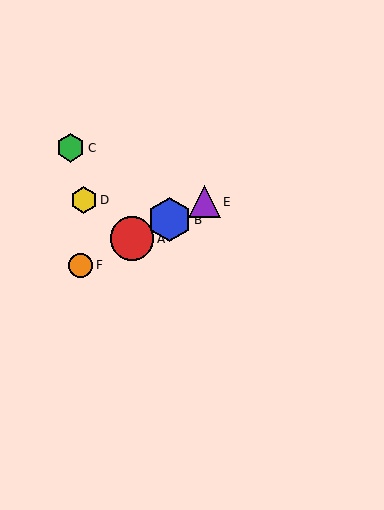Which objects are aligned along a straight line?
Objects A, B, E, F are aligned along a straight line.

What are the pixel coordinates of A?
Object A is at (132, 239).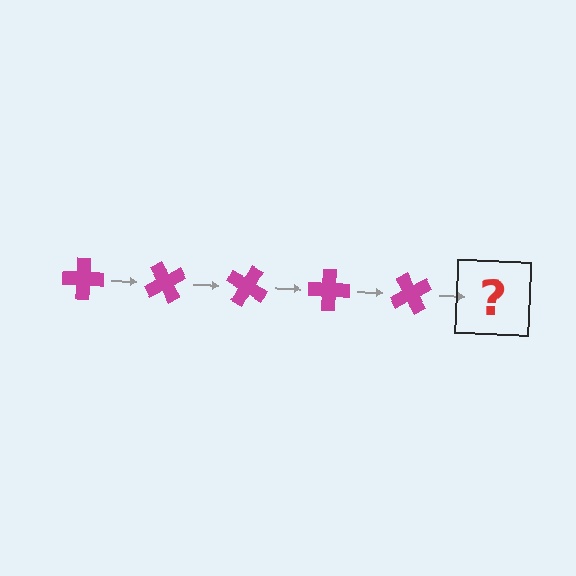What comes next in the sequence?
The next element should be a magenta cross rotated 300 degrees.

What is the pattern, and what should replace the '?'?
The pattern is that the cross rotates 60 degrees each step. The '?' should be a magenta cross rotated 300 degrees.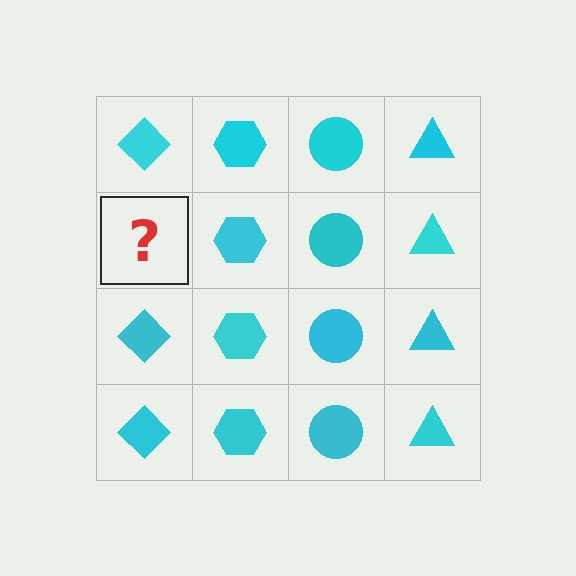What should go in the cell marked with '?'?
The missing cell should contain a cyan diamond.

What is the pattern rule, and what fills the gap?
The rule is that each column has a consistent shape. The gap should be filled with a cyan diamond.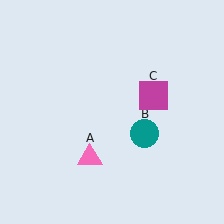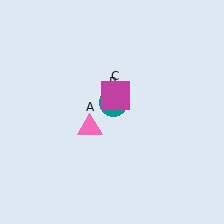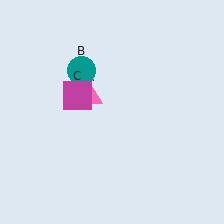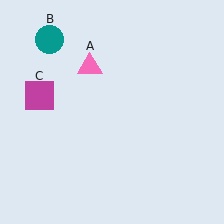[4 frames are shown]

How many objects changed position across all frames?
3 objects changed position: pink triangle (object A), teal circle (object B), magenta square (object C).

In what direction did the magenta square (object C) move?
The magenta square (object C) moved left.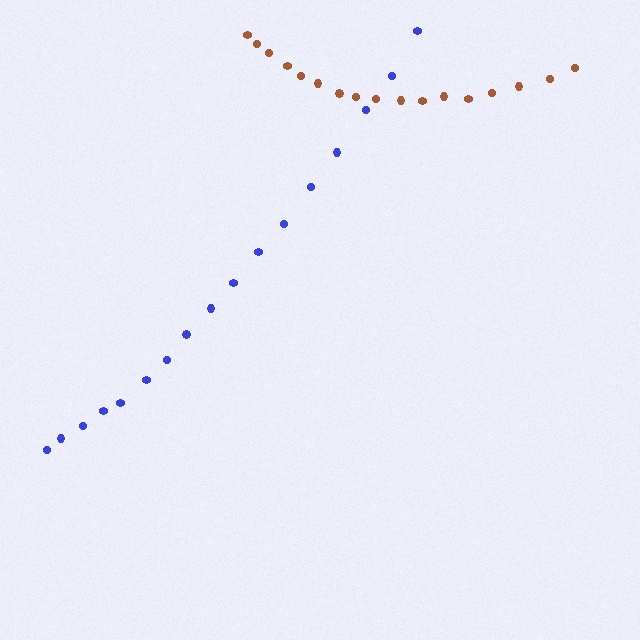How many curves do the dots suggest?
There are 2 distinct paths.